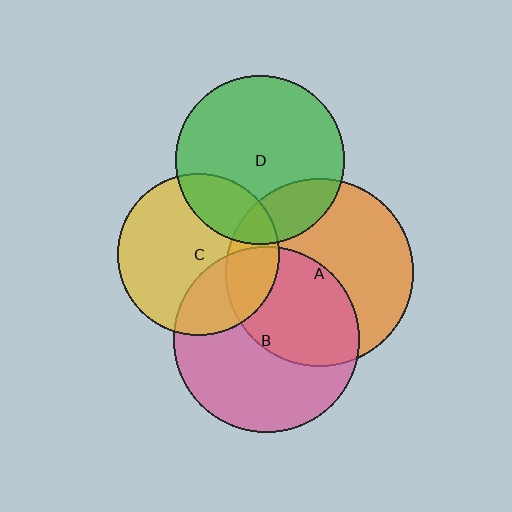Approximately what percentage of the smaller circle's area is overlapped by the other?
Approximately 20%.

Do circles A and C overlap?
Yes.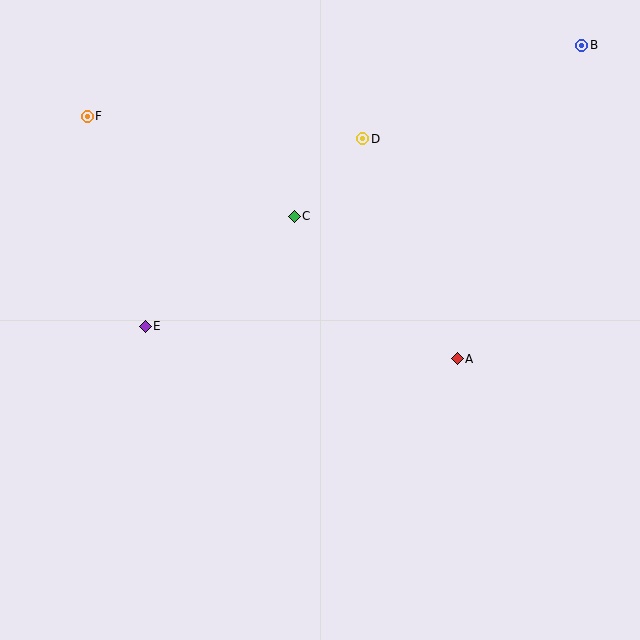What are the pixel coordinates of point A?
Point A is at (457, 359).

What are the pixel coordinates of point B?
Point B is at (582, 45).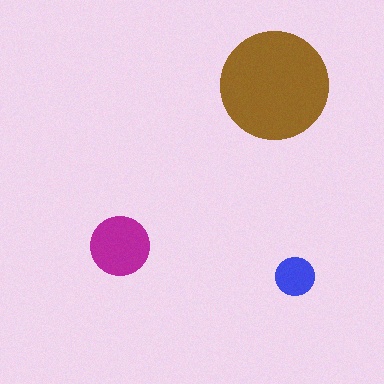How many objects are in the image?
There are 3 objects in the image.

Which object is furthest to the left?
The magenta circle is leftmost.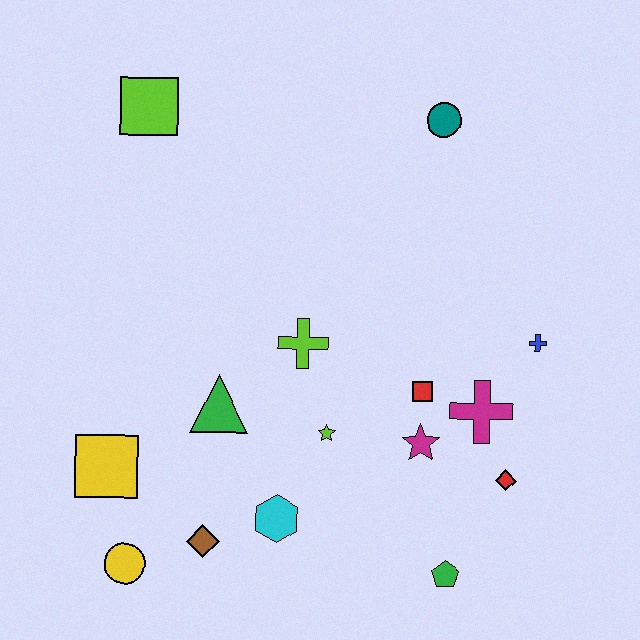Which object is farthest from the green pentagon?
The lime square is farthest from the green pentagon.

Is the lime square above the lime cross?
Yes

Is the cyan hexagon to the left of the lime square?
No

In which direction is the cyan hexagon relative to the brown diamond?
The cyan hexagon is to the right of the brown diamond.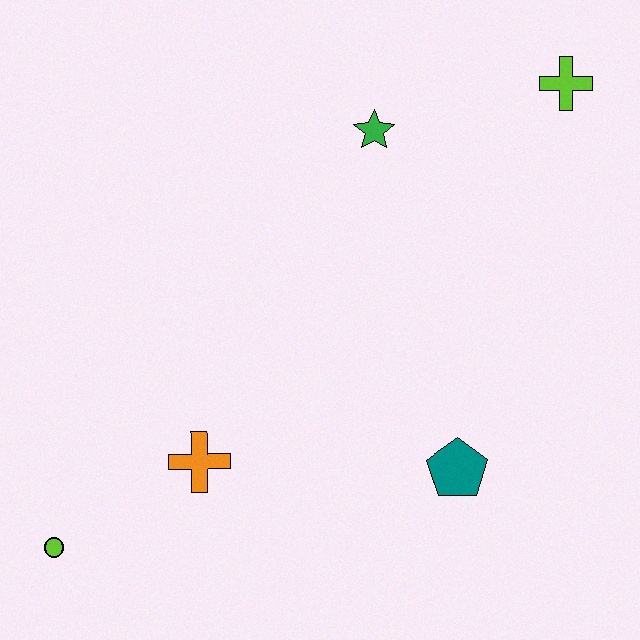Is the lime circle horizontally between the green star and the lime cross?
No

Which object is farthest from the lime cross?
The lime circle is farthest from the lime cross.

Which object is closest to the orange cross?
The lime circle is closest to the orange cross.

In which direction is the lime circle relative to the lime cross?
The lime circle is to the left of the lime cross.